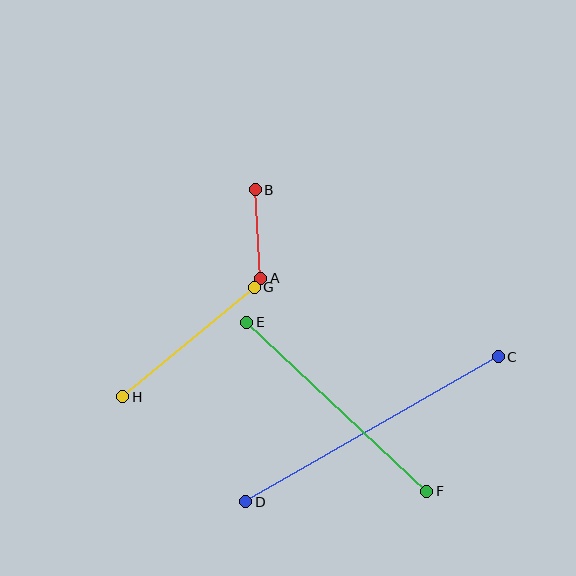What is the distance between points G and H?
The distance is approximately 171 pixels.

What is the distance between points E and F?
The distance is approximately 246 pixels.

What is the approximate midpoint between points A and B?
The midpoint is at approximately (258, 234) pixels.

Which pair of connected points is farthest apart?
Points C and D are farthest apart.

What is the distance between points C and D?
The distance is approximately 291 pixels.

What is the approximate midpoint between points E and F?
The midpoint is at approximately (337, 407) pixels.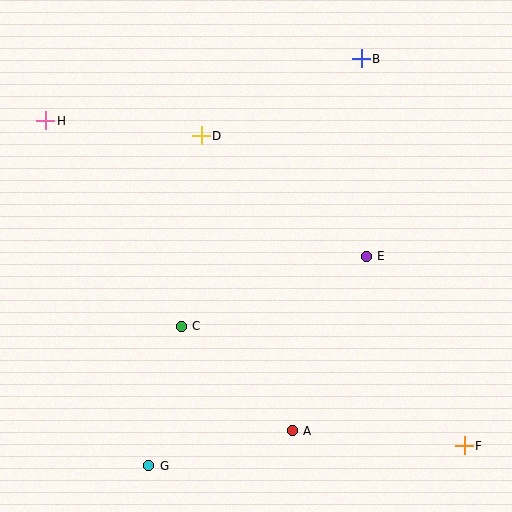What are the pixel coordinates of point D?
Point D is at (201, 136).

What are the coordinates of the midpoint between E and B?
The midpoint between E and B is at (364, 158).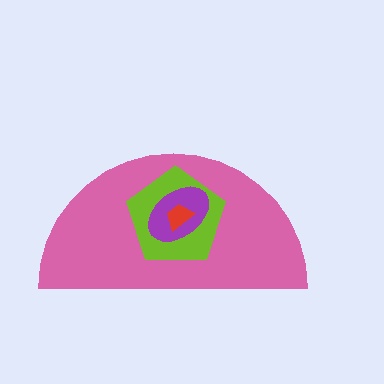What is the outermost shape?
The pink semicircle.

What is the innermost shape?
The red trapezoid.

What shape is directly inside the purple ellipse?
The red trapezoid.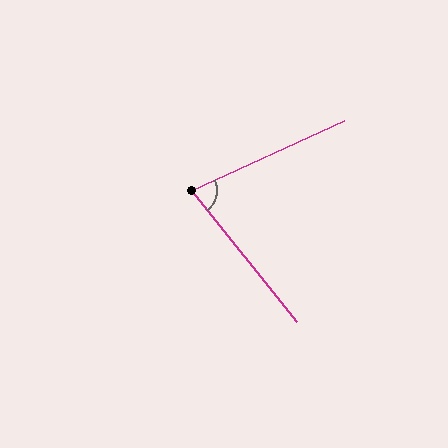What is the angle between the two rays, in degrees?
Approximately 76 degrees.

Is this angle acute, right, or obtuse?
It is acute.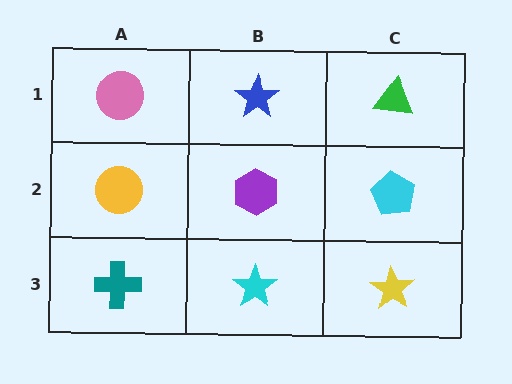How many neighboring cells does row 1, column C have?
2.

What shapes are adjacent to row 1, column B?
A purple hexagon (row 2, column B), a pink circle (row 1, column A), a green triangle (row 1, column C).